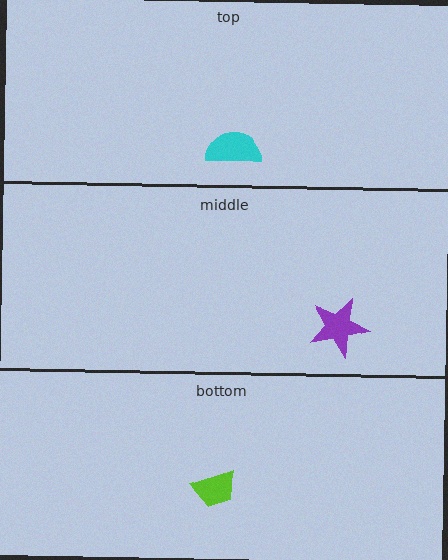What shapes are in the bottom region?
The lime trapezoid.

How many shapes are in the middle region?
1.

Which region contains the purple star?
The middle region.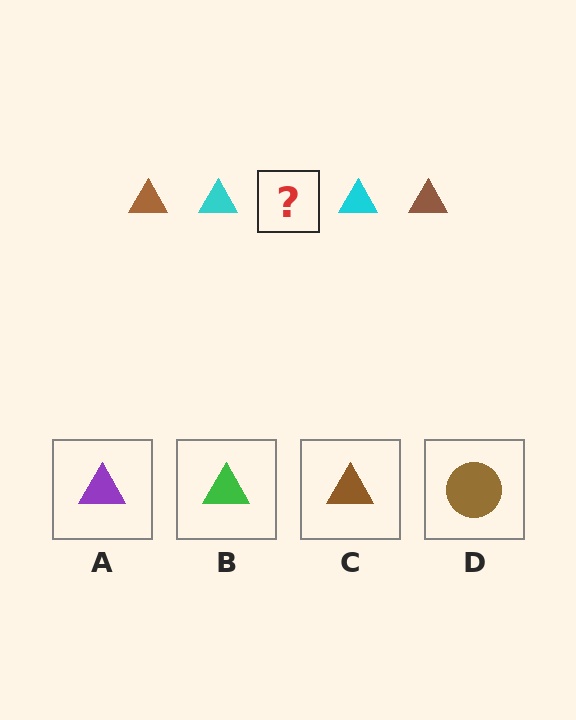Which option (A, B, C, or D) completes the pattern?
C.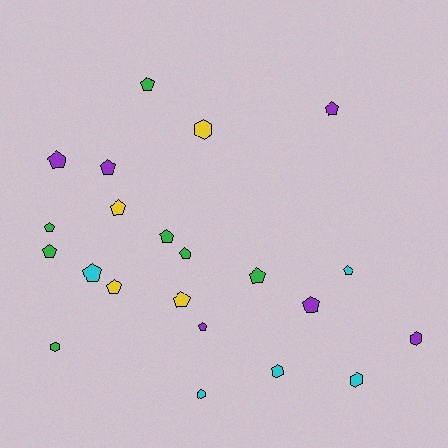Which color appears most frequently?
Green, with 7 objects.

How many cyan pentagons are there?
There are 2 cyan pentagons.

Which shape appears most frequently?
Pentagon, with 16 objects.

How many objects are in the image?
There are 22 objects.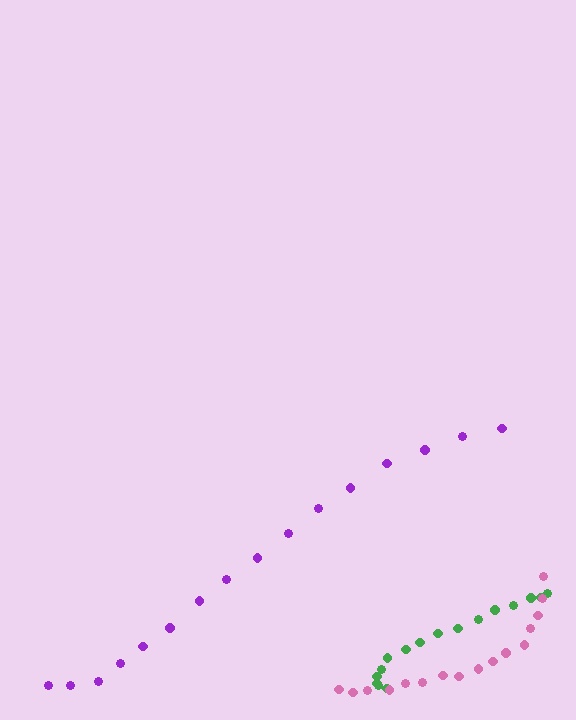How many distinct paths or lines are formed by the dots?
There are 3 distinct paths.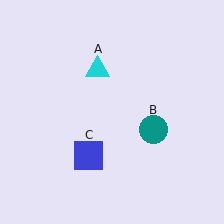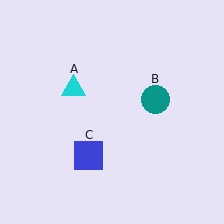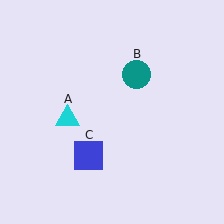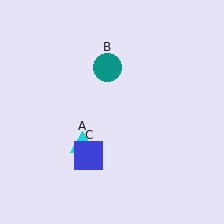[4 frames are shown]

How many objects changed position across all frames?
2 objects changed position: cyan triangle (object A), teal circle (object B).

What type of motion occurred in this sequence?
The cyan triangle (object A), teal circle (object B) rotated counterclockwise around the center of the scene.